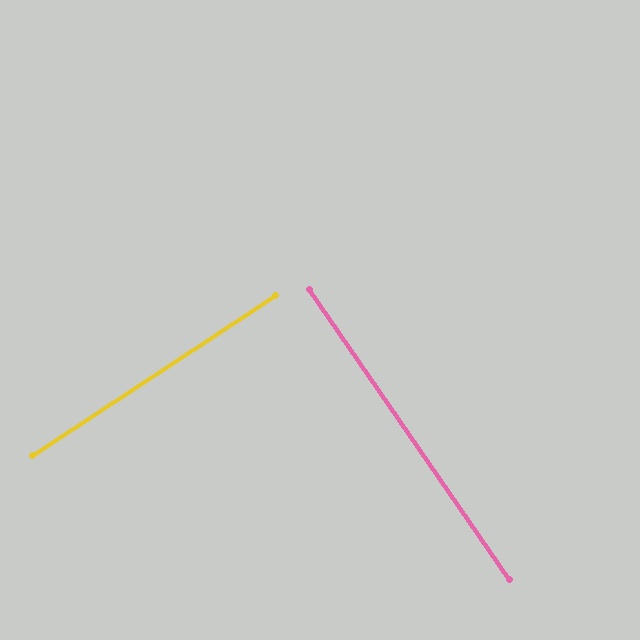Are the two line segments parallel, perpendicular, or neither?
Perpendicular — they meet at approximately 89°.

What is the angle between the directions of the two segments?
Approximately 89 degrees.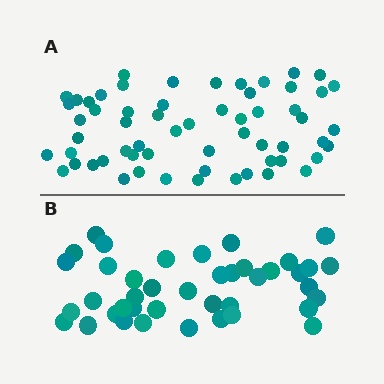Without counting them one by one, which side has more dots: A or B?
Region A (the top region) has more dots.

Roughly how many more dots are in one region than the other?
Region A has approximately 20 more dots than region B.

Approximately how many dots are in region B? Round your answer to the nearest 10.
About 40 dots. (The exact count is 41, which rounds to 40.)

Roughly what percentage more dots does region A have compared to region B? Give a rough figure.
About 45% more.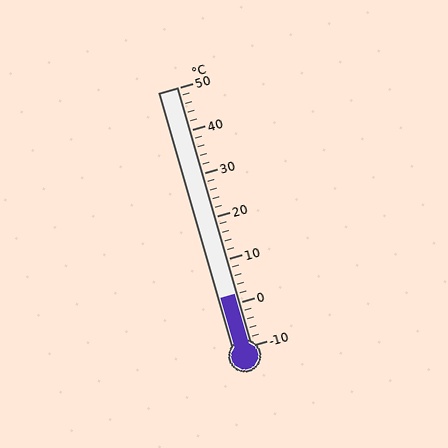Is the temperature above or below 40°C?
The temperature is below 40°C.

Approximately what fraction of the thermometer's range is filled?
The thermometer is filled to approximately 20% of its range.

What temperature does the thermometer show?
The thermometer shows approximately 2°C.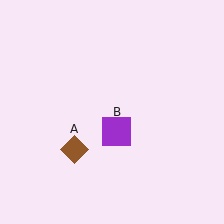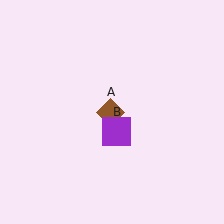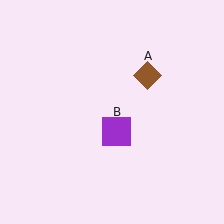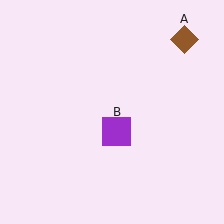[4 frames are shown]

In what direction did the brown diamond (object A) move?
The brown diamond (object A) moved up and to the right.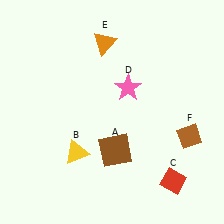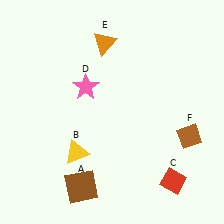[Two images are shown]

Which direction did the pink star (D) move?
The pink star (D) moved left.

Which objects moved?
The objects that moved are: the brown square (A), the pink star (D).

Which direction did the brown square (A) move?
The brown square (A) moved down.